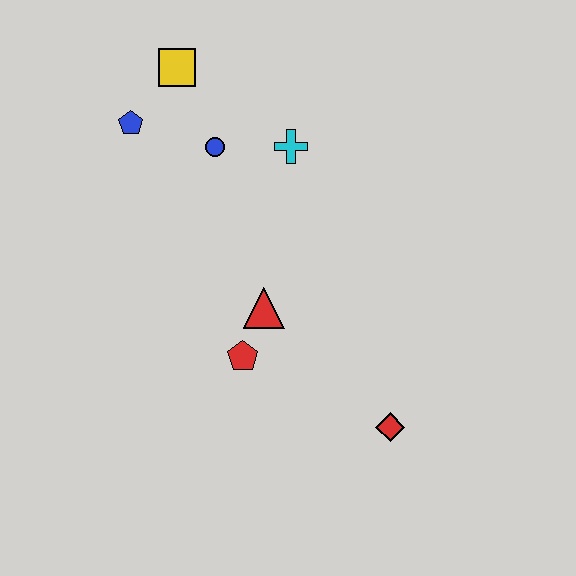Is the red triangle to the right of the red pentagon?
Yes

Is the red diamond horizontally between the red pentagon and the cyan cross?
No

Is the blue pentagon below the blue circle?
No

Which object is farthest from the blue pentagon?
The red diamond is farthest from the blue pentagon.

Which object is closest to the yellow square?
The blue pentagon is closest to the yellow square.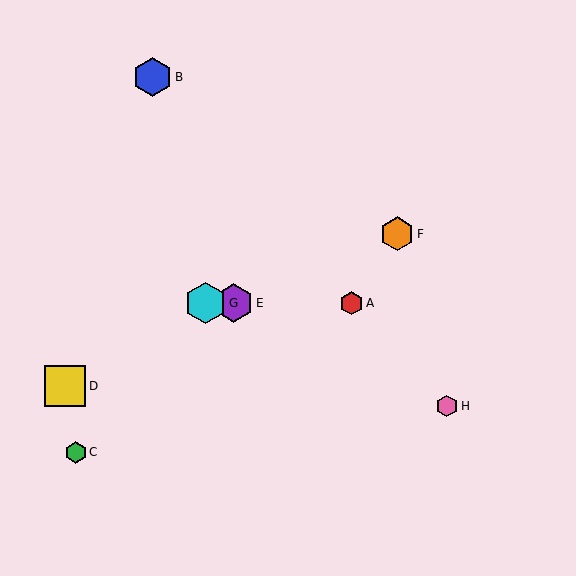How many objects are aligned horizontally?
3 objects (A, E, G) are aligned horizontally.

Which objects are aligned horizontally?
Objects A, E, G are aligned horizontally.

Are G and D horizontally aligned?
No, G is at y≈303 and D is at y≈386.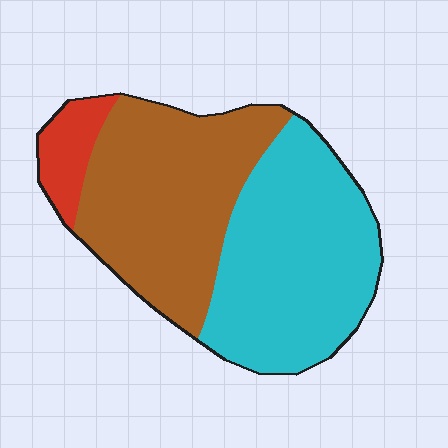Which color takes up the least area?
Red, at roughly 10%.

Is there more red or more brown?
Brown.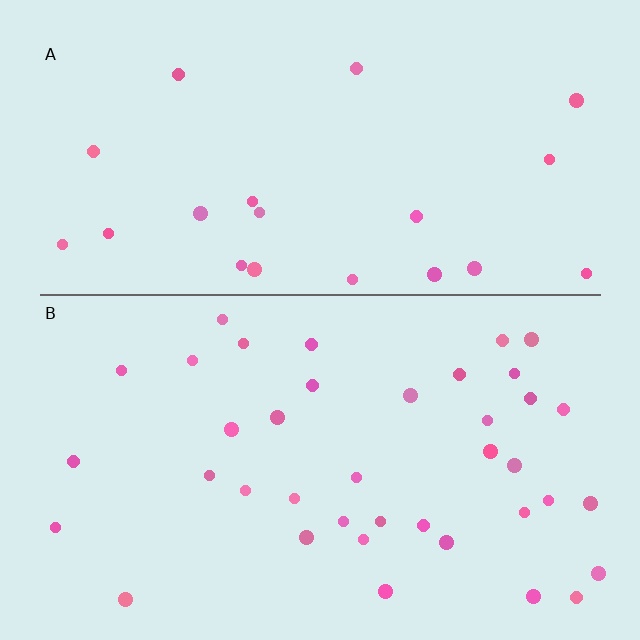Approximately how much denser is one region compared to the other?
Approximately 1.9× — region B over region A.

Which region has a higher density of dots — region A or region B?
B (the bottom).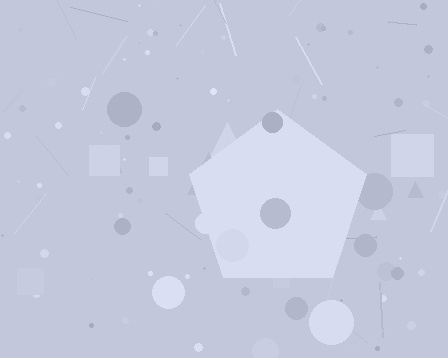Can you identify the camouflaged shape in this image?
The camouflaged shape is a pentagon.